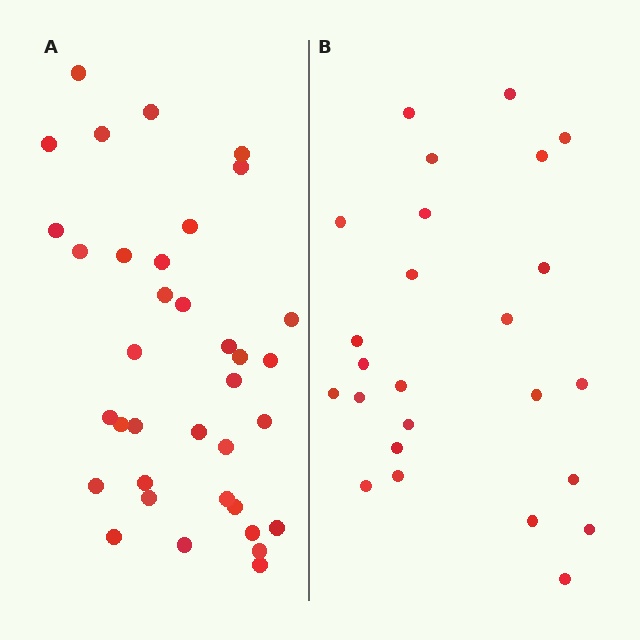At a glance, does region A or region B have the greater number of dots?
Region A (the left region) has more dots.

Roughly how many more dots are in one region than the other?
Region A has roughly 12 or so more dots than region B.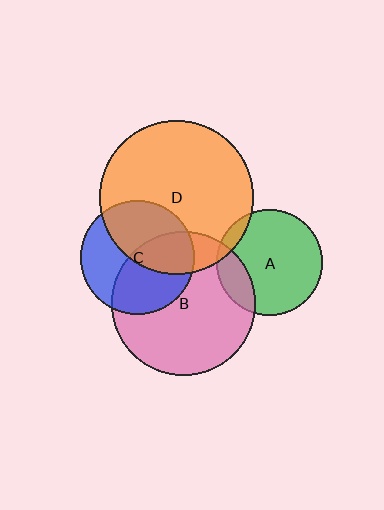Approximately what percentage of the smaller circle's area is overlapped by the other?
Approximately 10%.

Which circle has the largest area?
Circle D (orange).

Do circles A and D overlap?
Yes.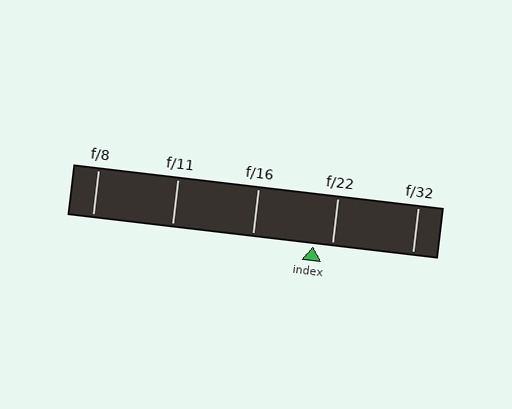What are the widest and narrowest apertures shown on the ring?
The widest aperture shown is f/8 and the narrowest is f/32.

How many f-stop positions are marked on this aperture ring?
There are 5 f-stop positions marked.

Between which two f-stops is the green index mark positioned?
The index mark is between f/16 and f/22.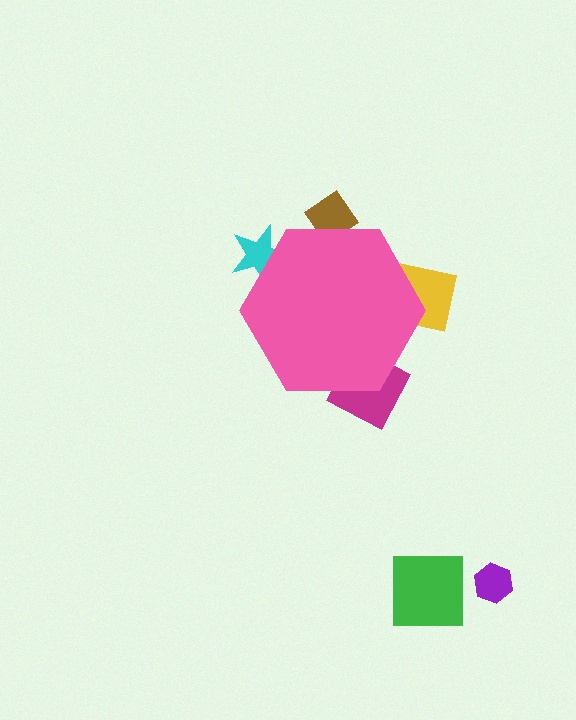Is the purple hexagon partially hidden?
No, the purple hexagon is fully visible.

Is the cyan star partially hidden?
Yes, the cyan star is partially hidden behind the pink hexagon.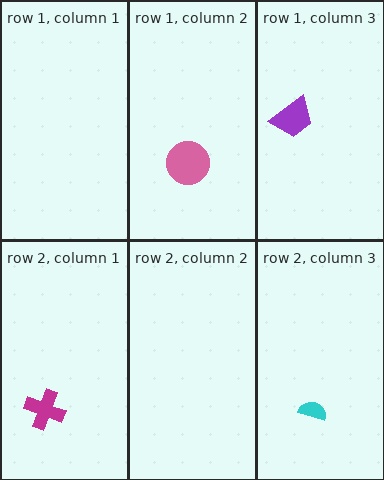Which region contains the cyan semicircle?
The row 2, column 3 region.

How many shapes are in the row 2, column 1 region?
1.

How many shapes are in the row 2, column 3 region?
1.